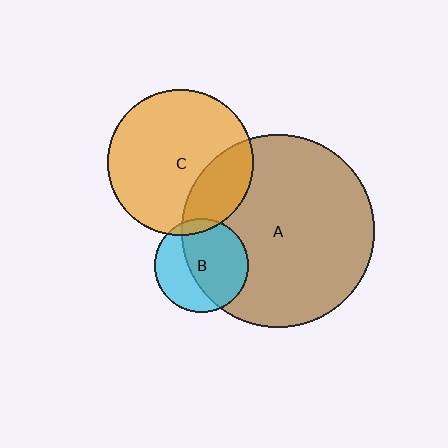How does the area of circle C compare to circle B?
Approximately 2.4 times.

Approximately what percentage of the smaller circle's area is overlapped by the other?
Approximately 25%.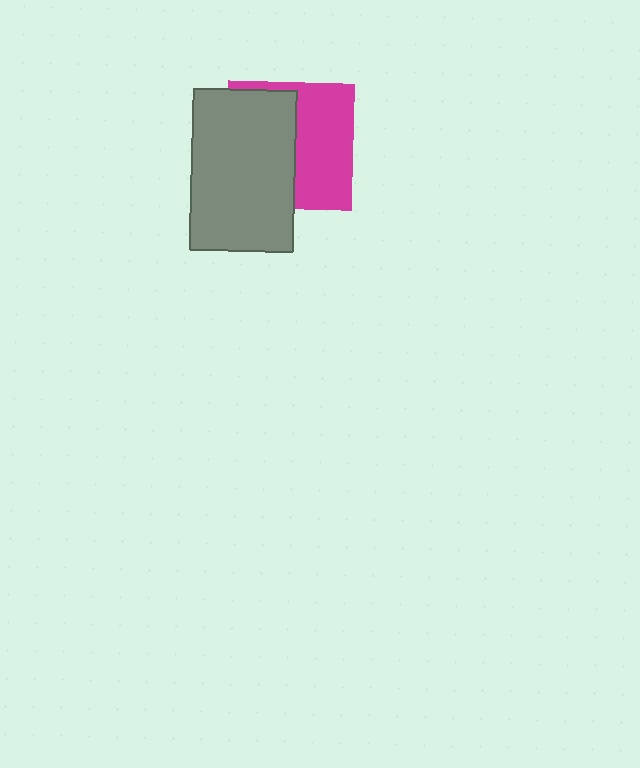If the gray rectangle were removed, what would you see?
You would see the complete magenta square.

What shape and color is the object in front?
The object in front is a gray rectangle.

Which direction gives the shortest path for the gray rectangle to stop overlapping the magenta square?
Moving left gives the shortest separation.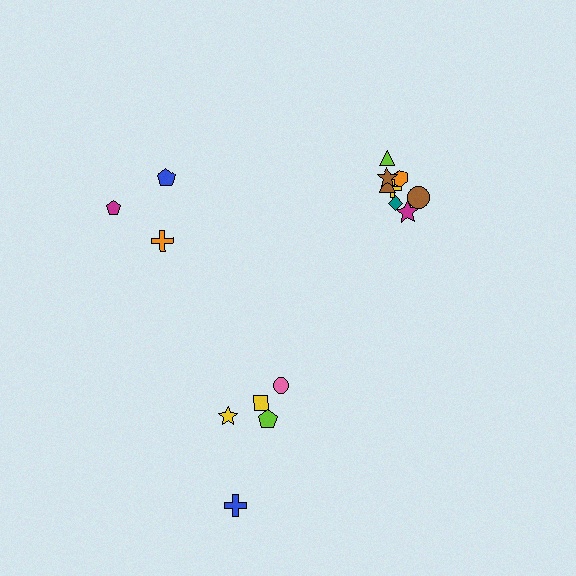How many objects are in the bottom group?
There are 5 objects.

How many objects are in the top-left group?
There are 3 objects.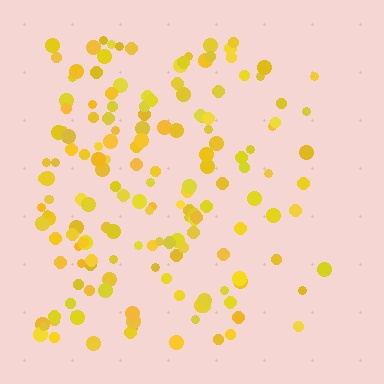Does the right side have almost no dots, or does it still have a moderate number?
Still a moderate number, just noticeably fewer than the left.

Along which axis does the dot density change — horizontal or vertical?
Horizontal.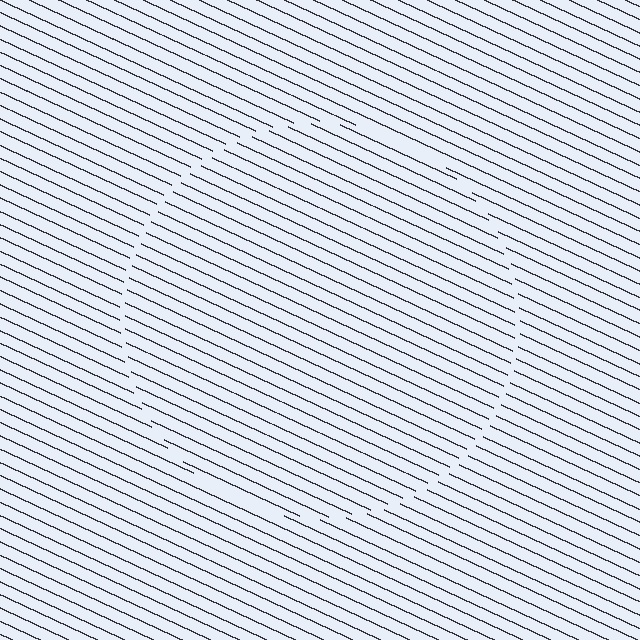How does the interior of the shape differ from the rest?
The interior of the shape contains the same grating, shifted by half a period — the contour is defined by the phase discontinuity where line-ends from the inner and outer gratings abut.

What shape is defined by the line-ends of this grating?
An illusory circle. The interior of the shape contains the same grating, shifted by half a period — the contour is defined by the phase discontinuity where line-ends from the inner and outer gratings abut.